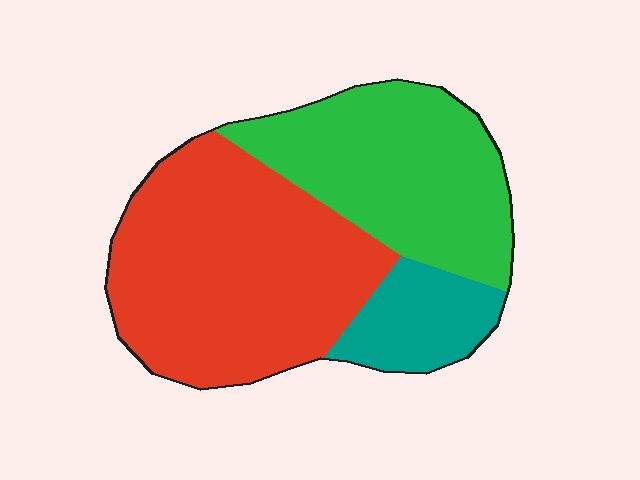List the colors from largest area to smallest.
From largest to smallest: red, green, teal.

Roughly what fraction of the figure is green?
Green takes up between a third and a half of the figure.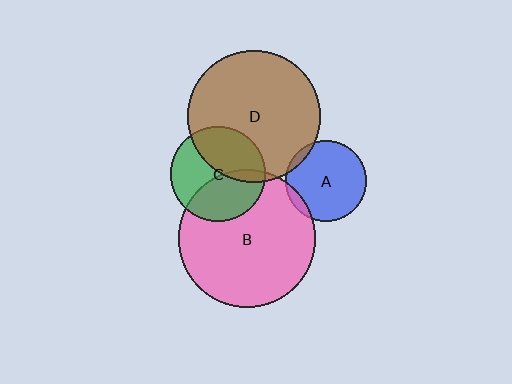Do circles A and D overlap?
Yes.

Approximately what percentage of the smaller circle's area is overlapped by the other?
Approximately 5%.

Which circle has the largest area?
Circle B (pink).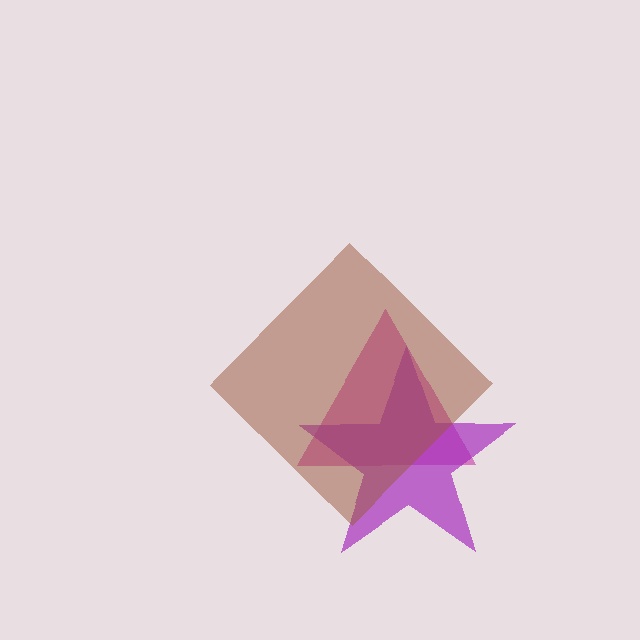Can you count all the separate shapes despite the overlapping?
Yes, there are 3 separate shapes.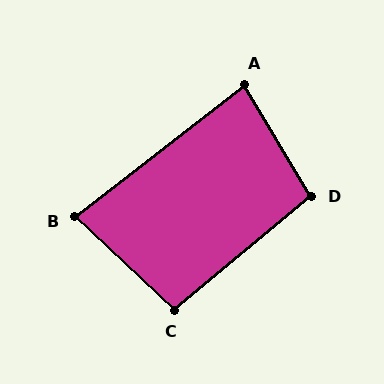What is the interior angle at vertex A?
Approximately 83 degrees (acute).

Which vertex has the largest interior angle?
D, at approximately 99 degrees.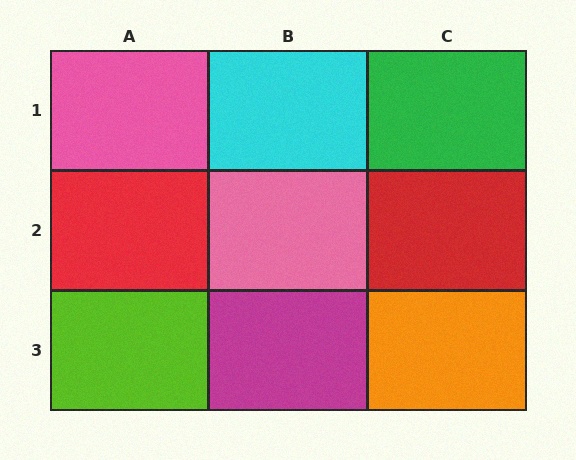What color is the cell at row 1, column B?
Cyan.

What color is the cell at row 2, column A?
Red.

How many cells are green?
1 cell is green.